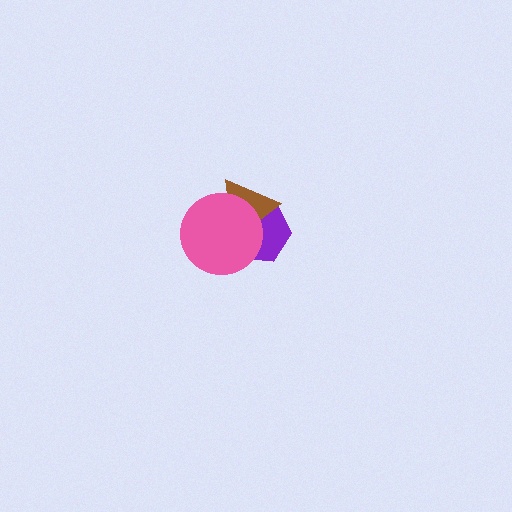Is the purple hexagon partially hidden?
Yes, it is partially covered by another shape.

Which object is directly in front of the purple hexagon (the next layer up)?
The brown triangle is directly in front of the purple hexagon.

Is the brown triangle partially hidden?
Yes, it is partially covered by another shape.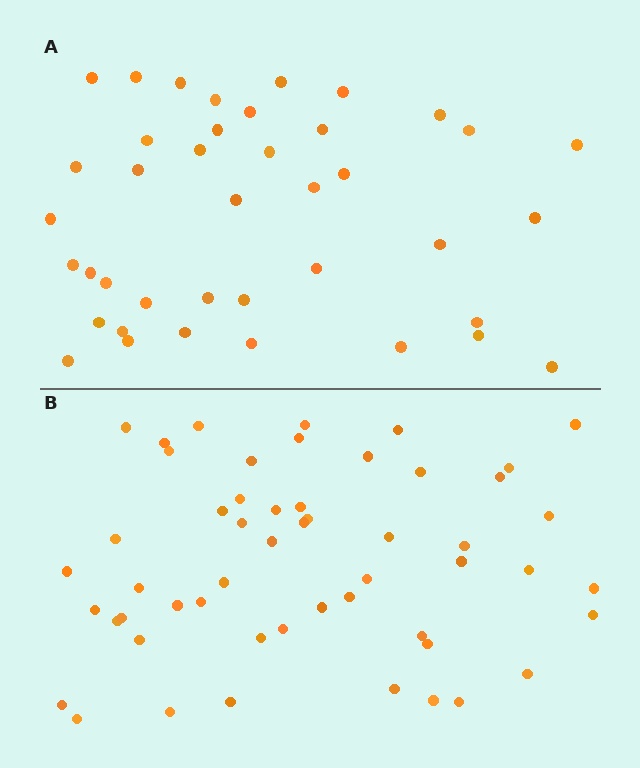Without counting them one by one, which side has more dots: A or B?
Region B (the bottom region) has more dots.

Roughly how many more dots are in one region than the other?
Region B has approximately 15 more dots than region A.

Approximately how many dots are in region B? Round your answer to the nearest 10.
About 50 dots. (The exact count is 53, which rounds to 50.)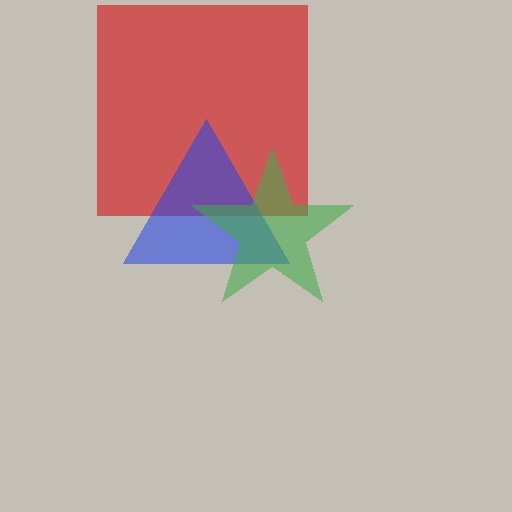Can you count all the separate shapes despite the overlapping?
Yes, there are 3 separate shapes.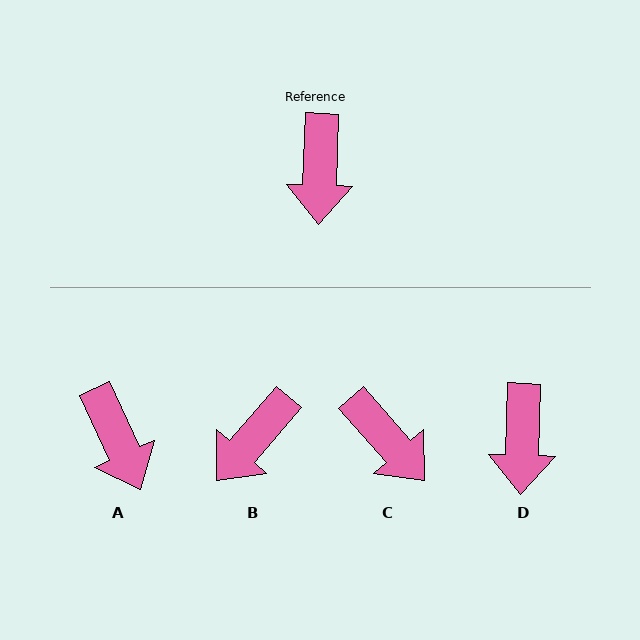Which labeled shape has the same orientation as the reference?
D.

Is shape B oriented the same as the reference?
No, it is off by about 39 degrees.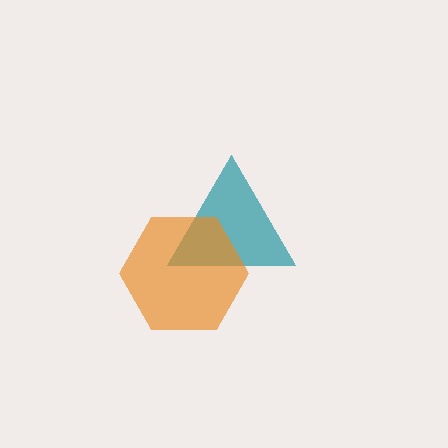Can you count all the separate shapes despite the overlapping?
Yes, there are 2 separate shapes.